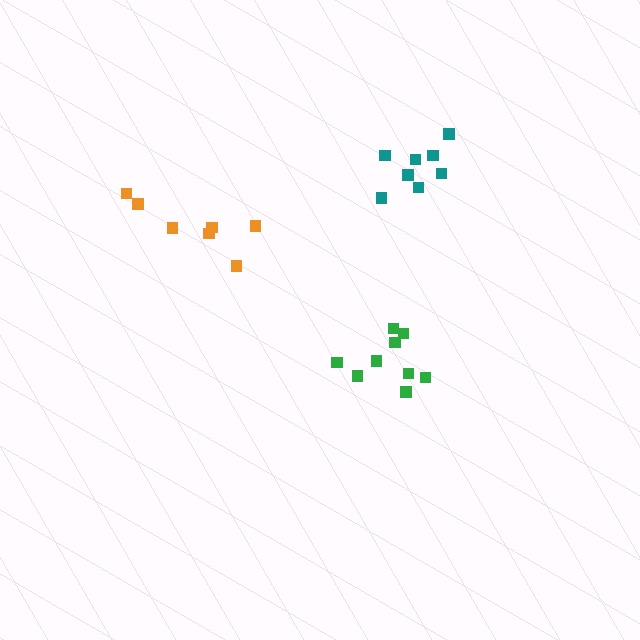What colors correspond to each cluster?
The clusters are colored: green, teal, orange.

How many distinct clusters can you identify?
There are 3 distinct clusters.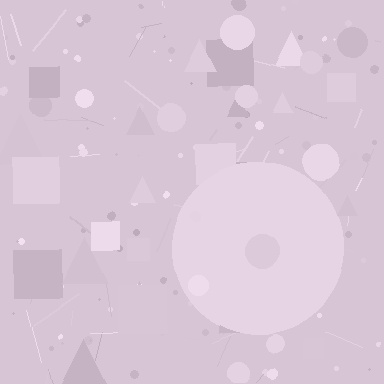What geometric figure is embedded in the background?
A circle is embedded in the background.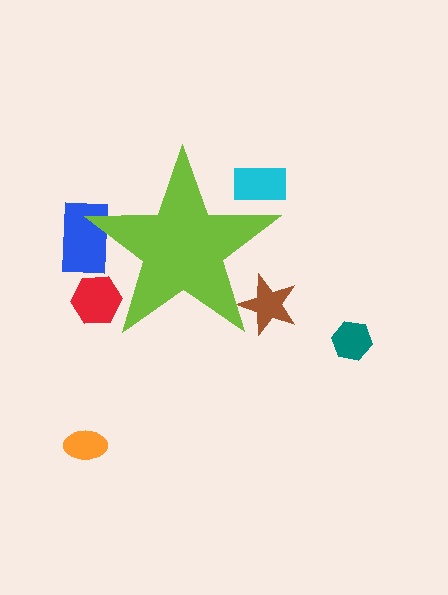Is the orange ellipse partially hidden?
No, the orange ellipse is fully visible.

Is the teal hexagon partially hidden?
No, the teal hexagon is fully visible.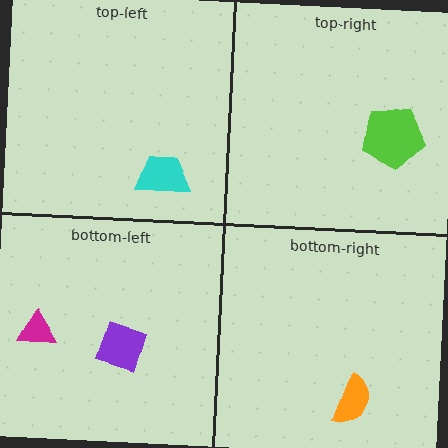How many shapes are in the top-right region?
1.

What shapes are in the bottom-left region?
The magenta triangle, the purple diamond.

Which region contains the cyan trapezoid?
The top-left region.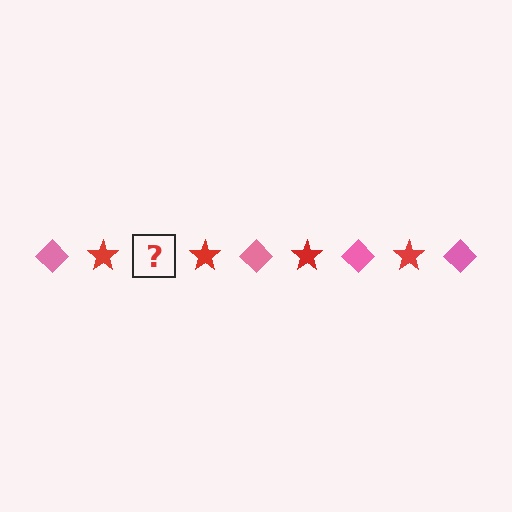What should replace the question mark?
The question mark should be replaced with a pink diamond.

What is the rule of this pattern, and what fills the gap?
The rule is that the pattern alternates between pink diamond and red star. The gap should be filled with a pink diamond.